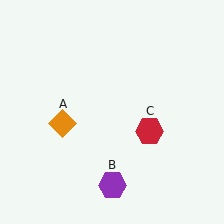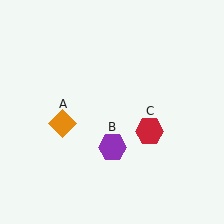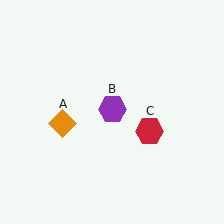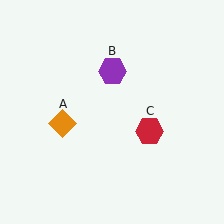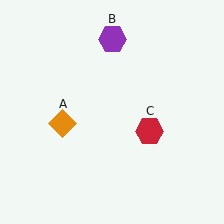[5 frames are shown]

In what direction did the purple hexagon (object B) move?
The purple hexagon (object B) moved up.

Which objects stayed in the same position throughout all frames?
Orange diamond (object A) and red hexagon (object C) remained stationary.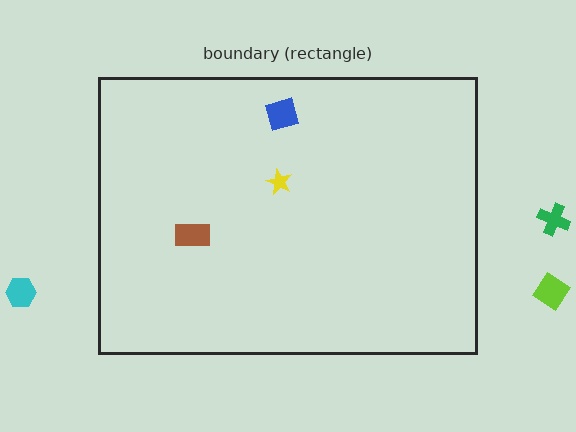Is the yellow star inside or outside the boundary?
Inside.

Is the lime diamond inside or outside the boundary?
Outside.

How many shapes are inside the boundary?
3 inside, 3 outside.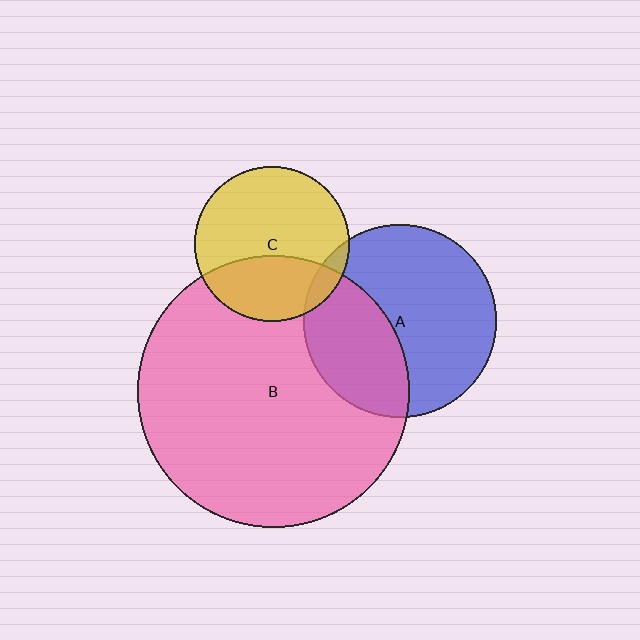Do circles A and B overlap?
Yes.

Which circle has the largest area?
Circle B (pink).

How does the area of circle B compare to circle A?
Approximately 2.0 times.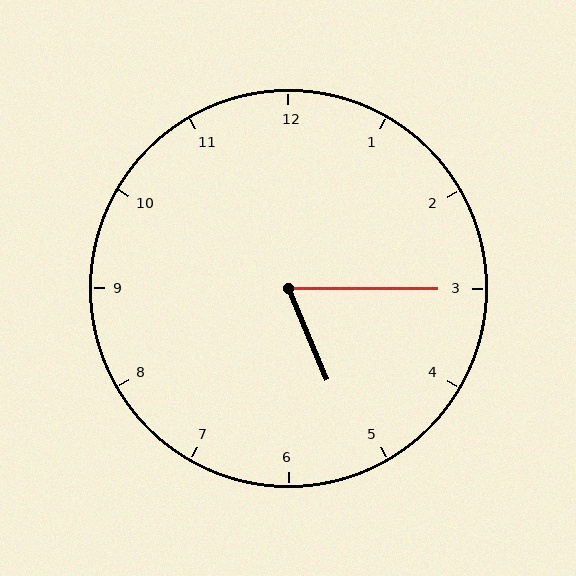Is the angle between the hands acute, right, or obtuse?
It is acute.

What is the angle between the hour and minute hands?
Approximately 68 degrees.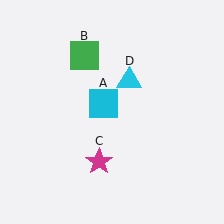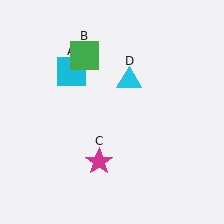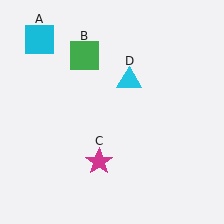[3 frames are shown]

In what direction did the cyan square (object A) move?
The cyan square (object A) moved up and to the left.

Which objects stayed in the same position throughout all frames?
Green square (object B) and magenta star (object C) and cyan triangle (object D) remained stationary.